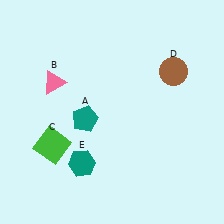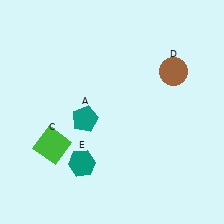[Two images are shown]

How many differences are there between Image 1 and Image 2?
There is 1 difference between the two images.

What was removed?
The pink triangle (B) was removed in Image 2.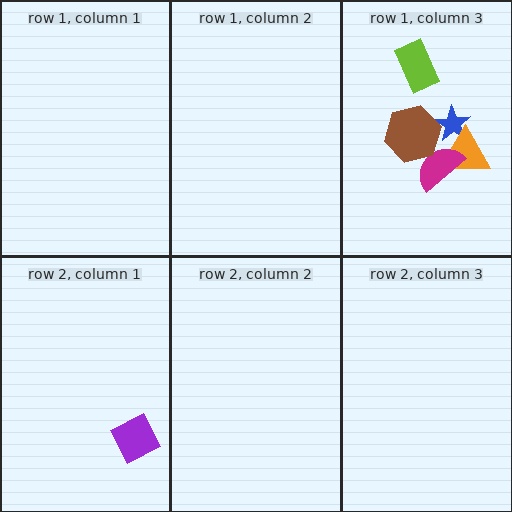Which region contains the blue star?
The row 1, column 3 region.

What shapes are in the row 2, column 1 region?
The purple square.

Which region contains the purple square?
The row 2, column 1 region.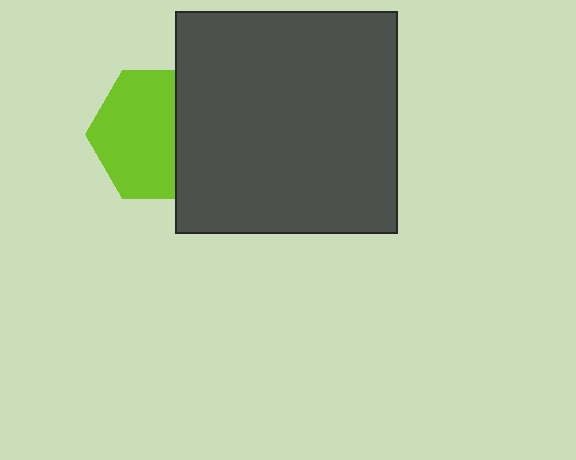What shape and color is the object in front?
The object in front is a dark gray square.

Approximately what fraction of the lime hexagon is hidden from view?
Roughly 35% of the lime hexagon is hidden behind the dark gray square.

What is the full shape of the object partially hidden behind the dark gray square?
The partially hidden object is a lime hexagon.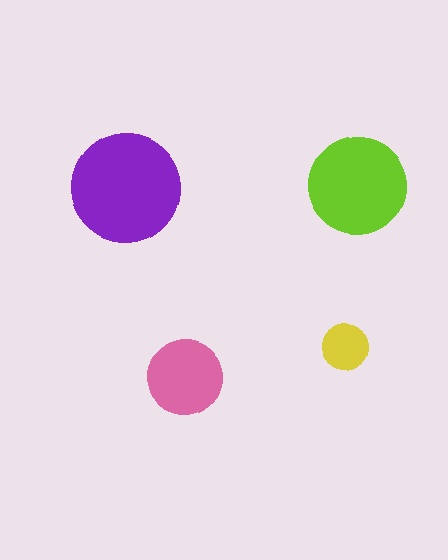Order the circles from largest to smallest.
the purple one, the lime one, the pink one, the yellow one.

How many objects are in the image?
There are 4 objects in the image.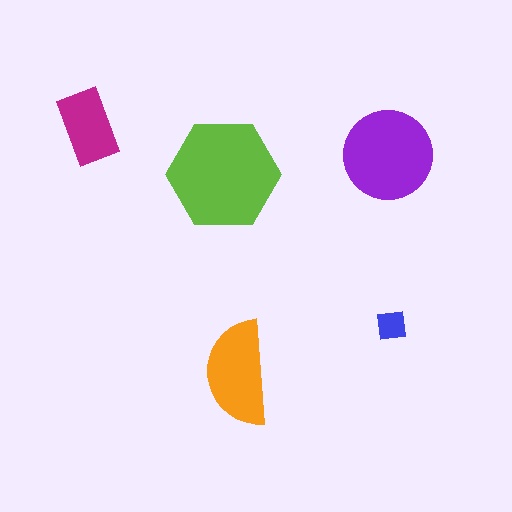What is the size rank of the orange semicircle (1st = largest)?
3rd.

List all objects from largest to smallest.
The lime hexagon, the purple circle, the orange semicircle, the magenta rectangle, the blue square.